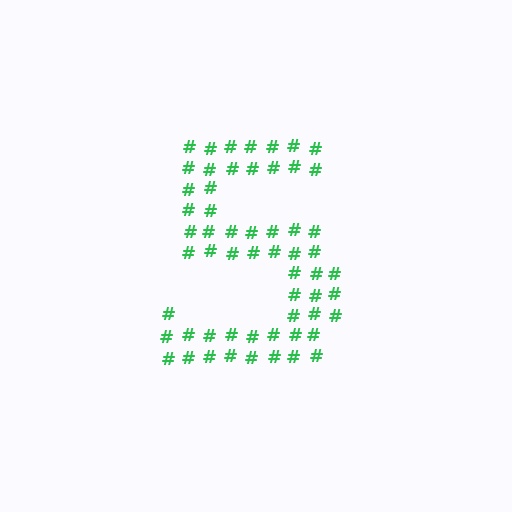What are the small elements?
The small elements are hash symbols.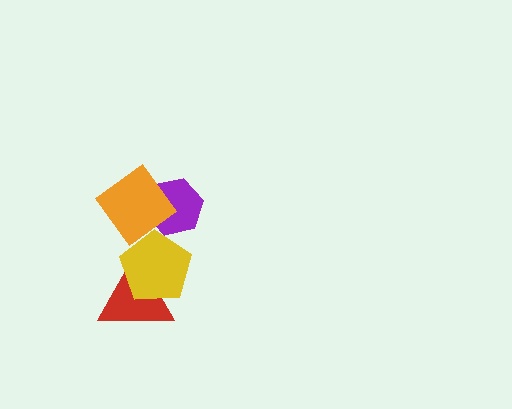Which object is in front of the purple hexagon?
The orange diamond is in front of the purple hexagon.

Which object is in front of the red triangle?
The yellow pentagon is in front of the red triangle.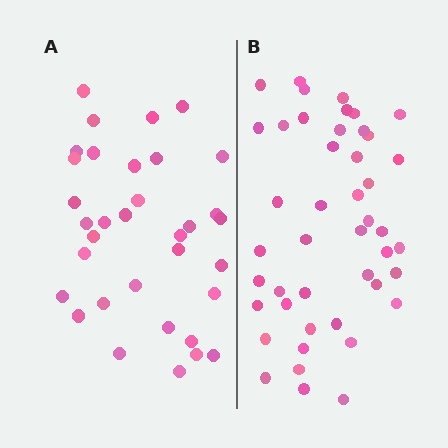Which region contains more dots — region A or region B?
Region B (the right region) has more dots.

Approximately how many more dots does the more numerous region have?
Region B has roughly 12 or so more dots than region A.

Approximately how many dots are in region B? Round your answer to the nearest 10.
About 40 dots. (The exact count is 45, which rounds to 40.)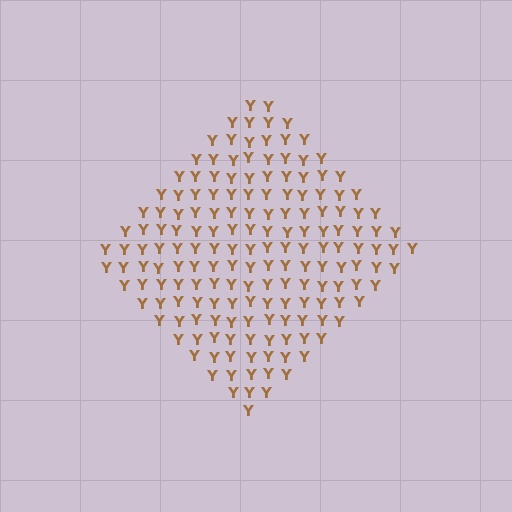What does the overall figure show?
The overall figure shows a diamond.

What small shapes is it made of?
It is made of small letter Y's.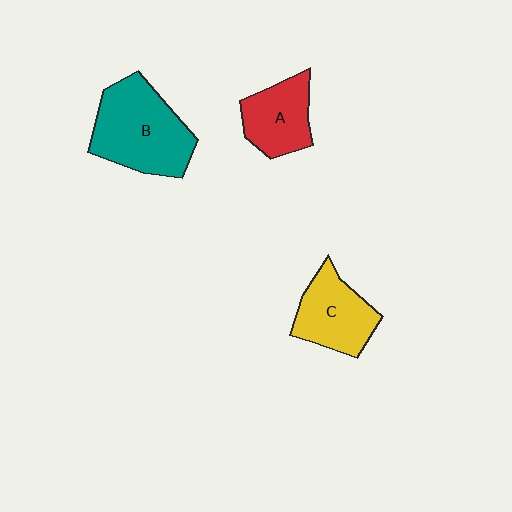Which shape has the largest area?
Shape B (teal).